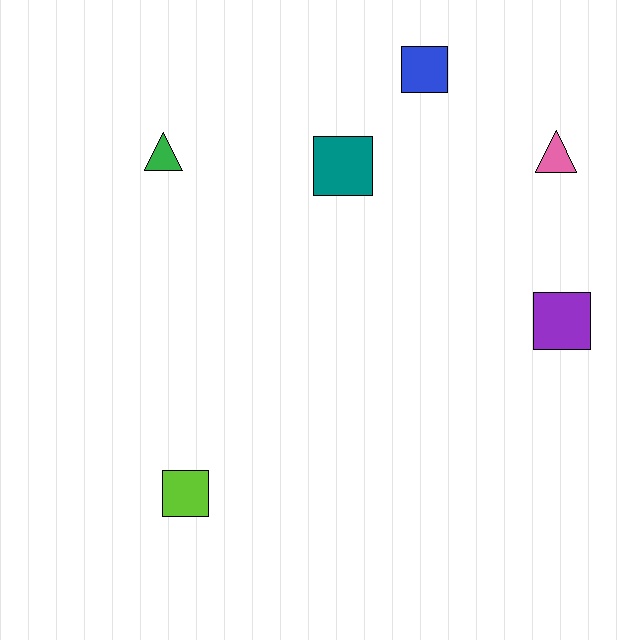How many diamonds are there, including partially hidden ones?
There are no diamonds.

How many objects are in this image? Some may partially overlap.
There are 6 objects.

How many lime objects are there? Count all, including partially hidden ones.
There is 1 lime object.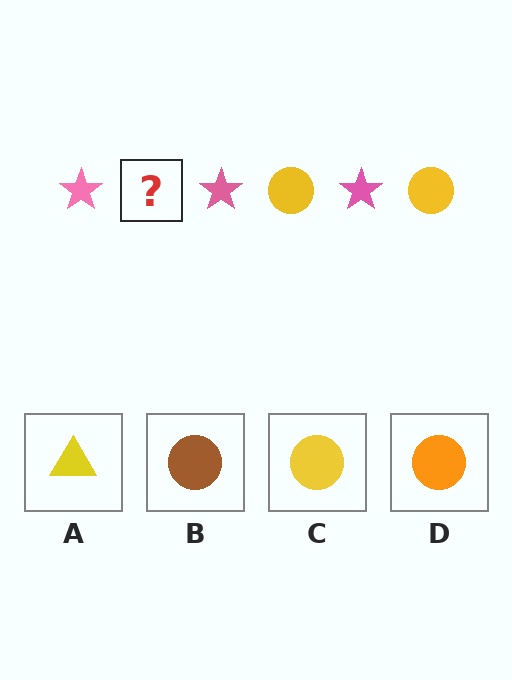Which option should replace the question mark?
Option C.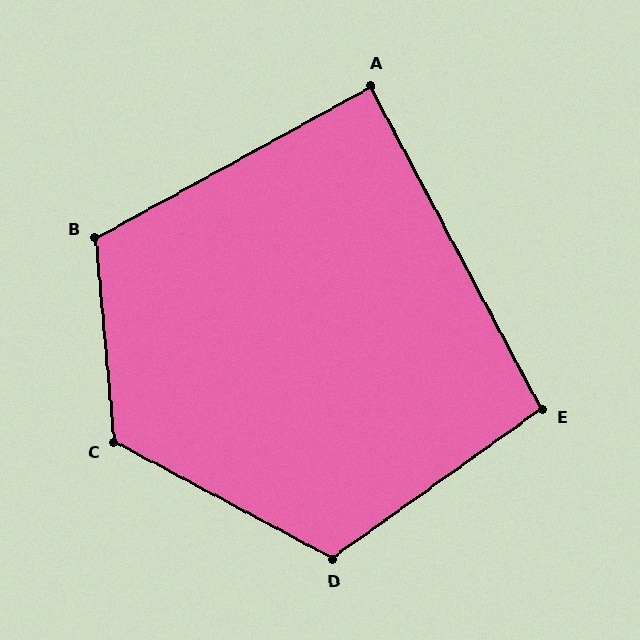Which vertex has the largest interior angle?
C, at approximately 124 degrees.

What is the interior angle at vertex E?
Approximately 98 degrees (obtuse).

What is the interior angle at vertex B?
Approximately 114 degrees (obtuse).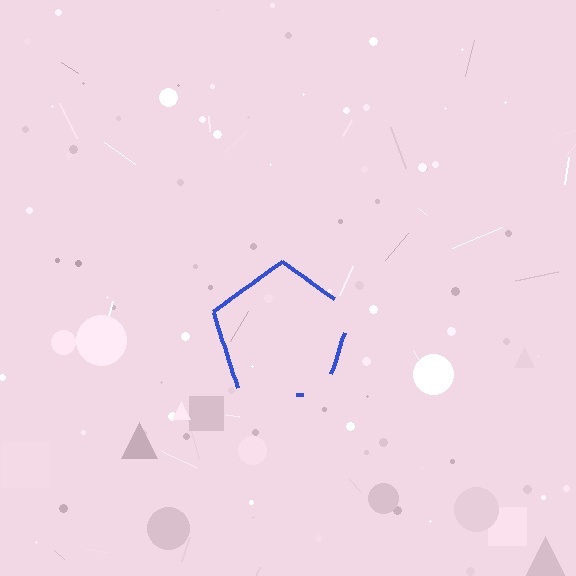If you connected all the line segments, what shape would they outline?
They would outline a pentagon.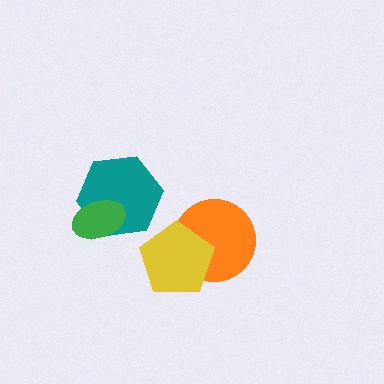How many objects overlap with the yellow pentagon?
1 object overlaps with the yellow pentagon.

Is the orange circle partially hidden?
Yes, it is partially covered by another shape.